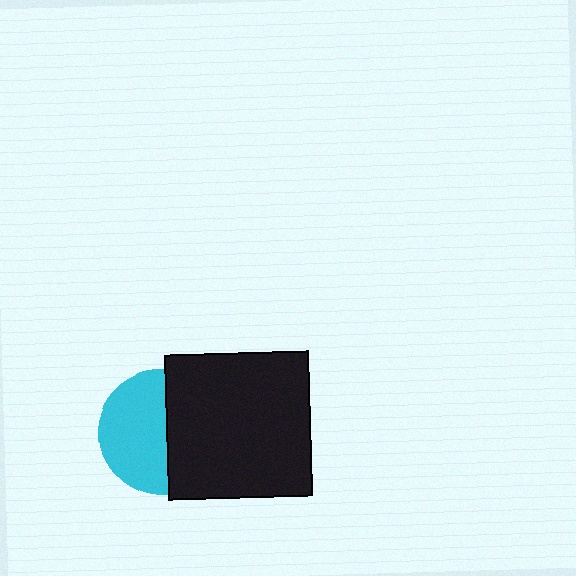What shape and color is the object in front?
The object in front is a black square.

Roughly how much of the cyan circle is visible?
About half of it is visible (roughly 54%).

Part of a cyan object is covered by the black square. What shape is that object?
It is a circle.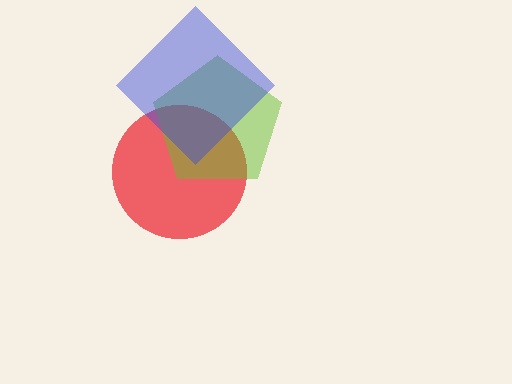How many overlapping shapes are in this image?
There are 3 overlapping shapes in the image.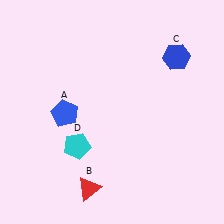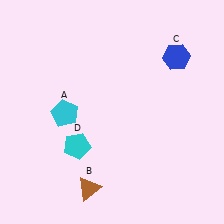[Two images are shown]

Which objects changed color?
A changed from blue to cyan. B changed from red to brown.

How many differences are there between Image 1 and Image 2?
There are 2 differences between the two images.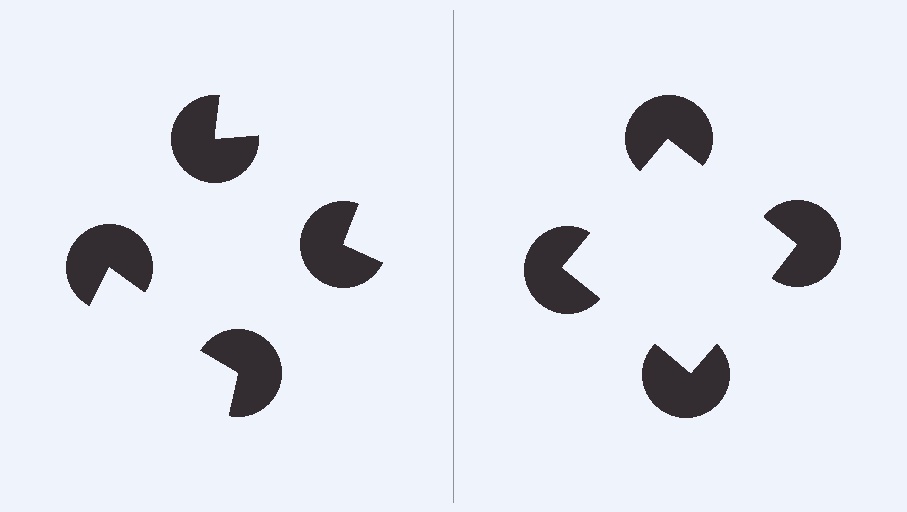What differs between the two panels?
The pac-man discs are positioned identically on both sides; only the wedge orientations differ. On the right they align to a square; on the left they are misaligned.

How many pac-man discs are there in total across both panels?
8 — 4 on each side.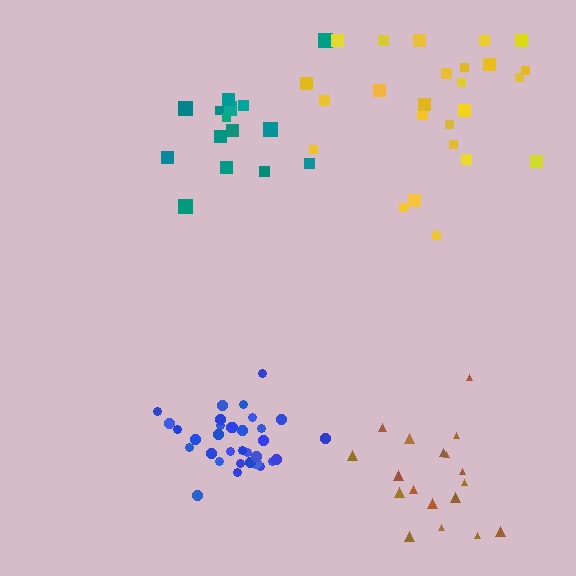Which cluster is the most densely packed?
Blue.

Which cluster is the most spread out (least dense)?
Yellow.